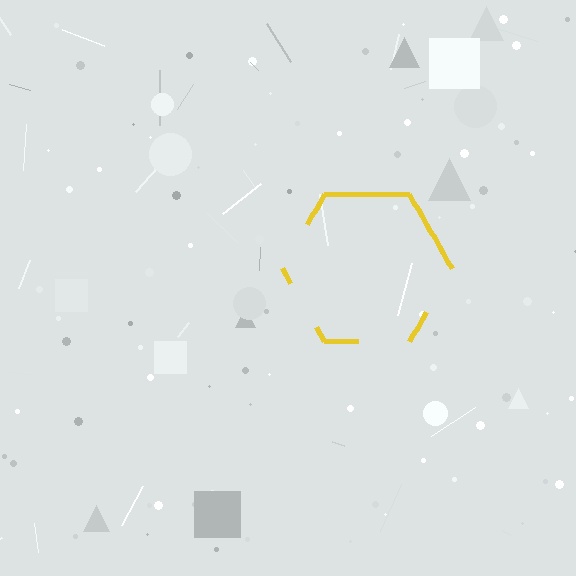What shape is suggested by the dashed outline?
The dashed outline suggests a hexagon.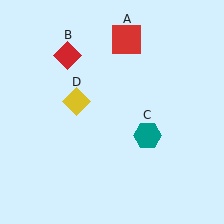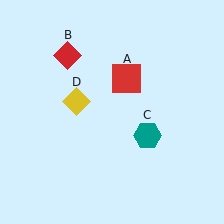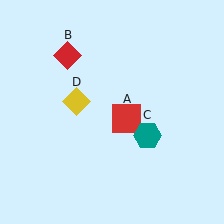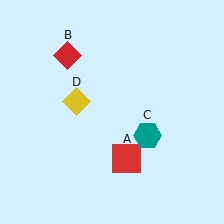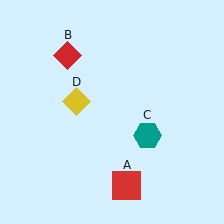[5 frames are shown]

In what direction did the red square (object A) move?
The red square (object A) moved down.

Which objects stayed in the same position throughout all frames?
Red diamond (object B) and teal hexagon (object C) and yellow diamond (object D) remained stationary.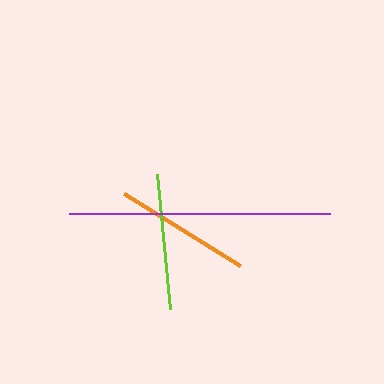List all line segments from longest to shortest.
From longest to shortest: purple, orange, lime.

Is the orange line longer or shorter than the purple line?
The purple line is longer than the orange line.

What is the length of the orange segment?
The orange segment is approximately 137 pixels long.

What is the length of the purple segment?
The purple segment is approximately 261 pixels long.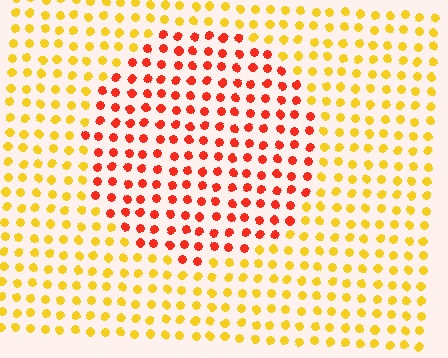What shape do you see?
I see a circle.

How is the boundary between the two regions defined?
The boundary is defined purely by a slight shift in hue (about 46 degrees). Spacing, size, and orientation are identical on both sides.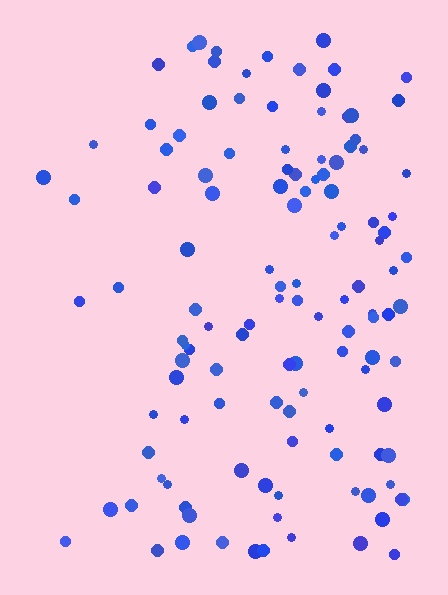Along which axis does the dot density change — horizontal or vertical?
Horizontal.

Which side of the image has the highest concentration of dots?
The right.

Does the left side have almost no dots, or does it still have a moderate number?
Still a moderate number, just noticeably fewer than the right.